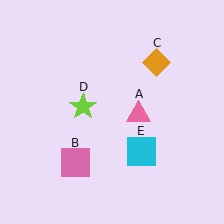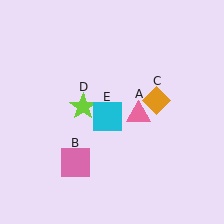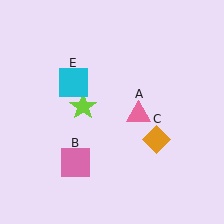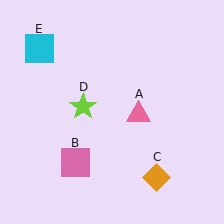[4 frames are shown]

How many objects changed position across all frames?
2 objects changed position: orange diamond (object C), cyan square (object E).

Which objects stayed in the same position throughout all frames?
Pink triangle (object A) and pink square (object B) and lime star (object D) remained stationary.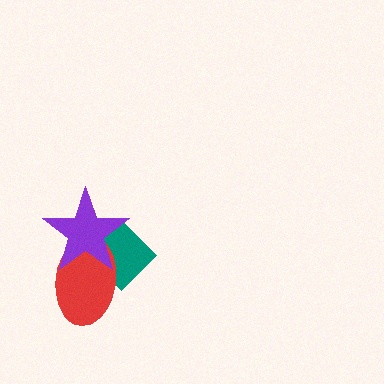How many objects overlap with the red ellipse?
2 objects overlap with the red ellipse.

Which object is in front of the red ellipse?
The purple star is in front of the red ellipse.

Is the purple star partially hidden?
No, no other shape covers it.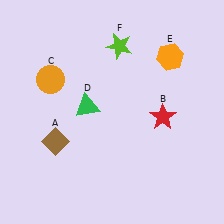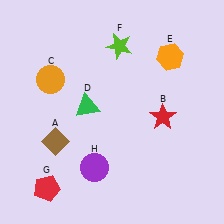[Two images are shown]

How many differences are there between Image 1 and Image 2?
There are 2 differences between the two images.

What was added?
A red pentagon (G), a purple circle (H) were added in Image 2.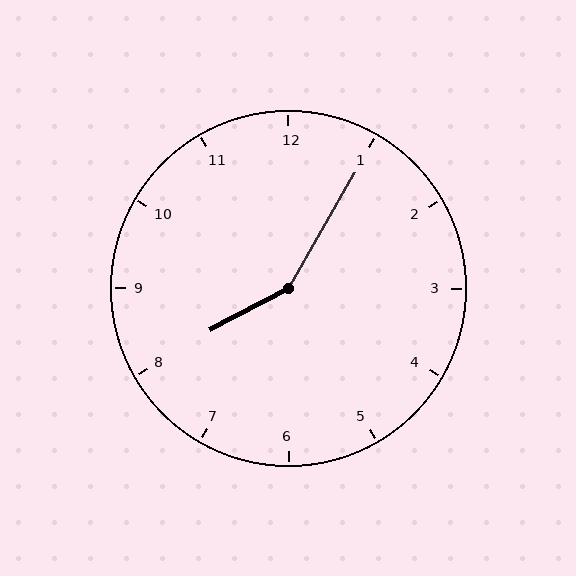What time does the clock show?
8:05.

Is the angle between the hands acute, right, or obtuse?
It is obtuse.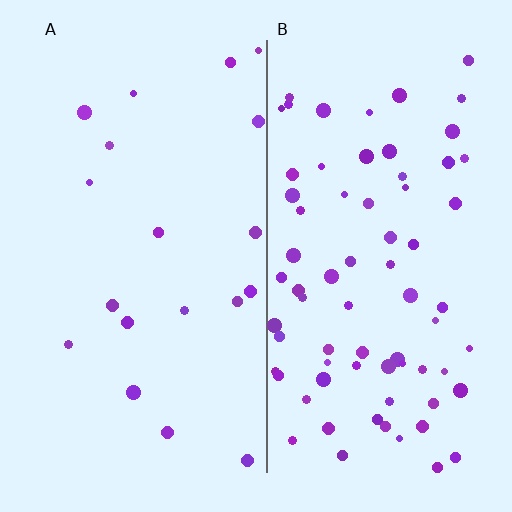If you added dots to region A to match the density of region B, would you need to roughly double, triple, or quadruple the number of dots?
Approximately quadruple.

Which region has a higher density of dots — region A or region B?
B (the right).